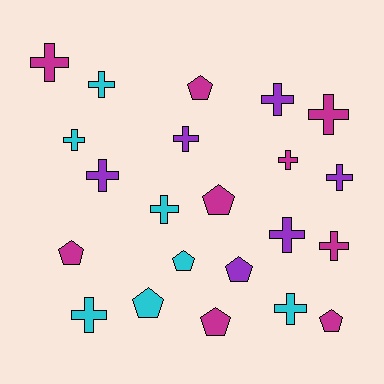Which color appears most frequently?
Magenta, with 9 objects.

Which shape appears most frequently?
Cross, with 14 objects.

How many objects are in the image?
There are 22 objects.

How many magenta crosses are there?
There are 4 magenta crosses.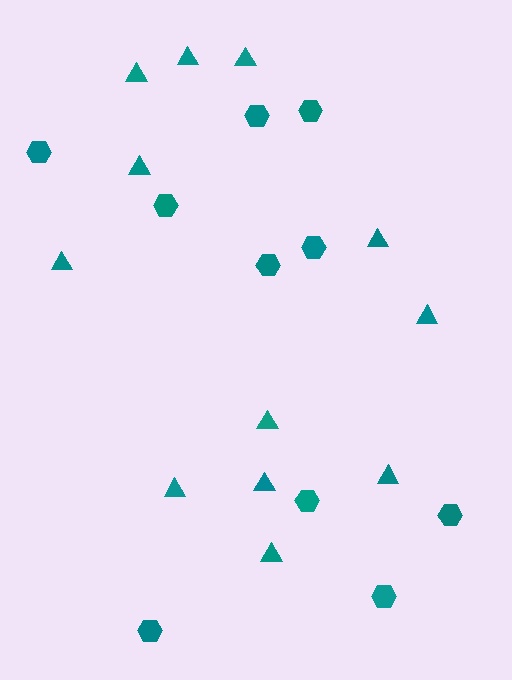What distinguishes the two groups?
There are 2 groups: one group of triangles (12) and one group of hexagons (10).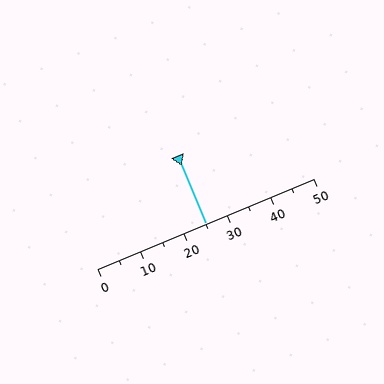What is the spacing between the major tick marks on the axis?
The major ticks are spaced 10 apart.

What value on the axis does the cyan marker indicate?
The marker indicates approximately 25.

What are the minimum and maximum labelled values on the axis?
The axis runs from 0 to 50.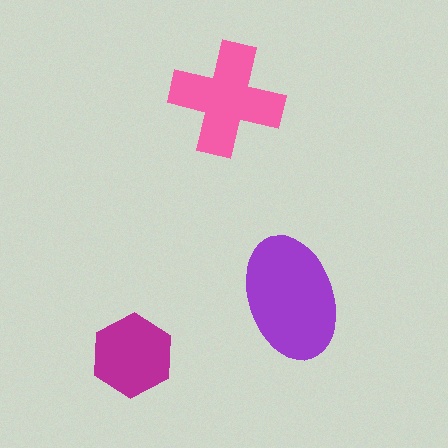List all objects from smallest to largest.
The magenta hexagon, the pink cross, the purple ellipse.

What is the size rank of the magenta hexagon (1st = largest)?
3rd.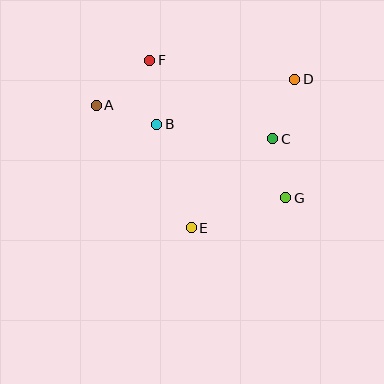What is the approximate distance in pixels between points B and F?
The distance between B and F is approximately 64 pixels.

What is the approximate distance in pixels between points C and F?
The distance between C and F is approximately 146 pixels.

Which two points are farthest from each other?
Points A and G are farthest from each other.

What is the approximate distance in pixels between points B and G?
The distance between B and G is approximately 149 pixels.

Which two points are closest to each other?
Points C and G are closest to each other.